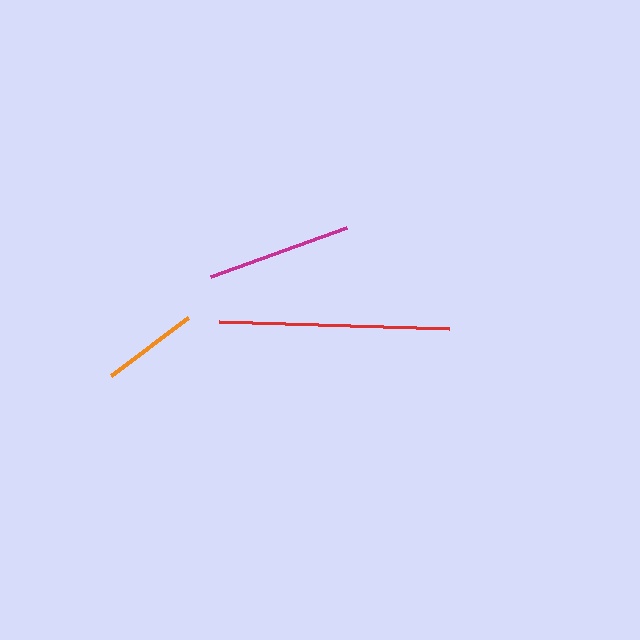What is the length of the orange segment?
The orange segment is approximately 97 pixels long.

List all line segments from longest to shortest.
From longest to shortest: red, magenta, orange.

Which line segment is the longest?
The red line is the longest at approximately 230 pixels.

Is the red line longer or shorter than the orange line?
The red line is longer than the orange line.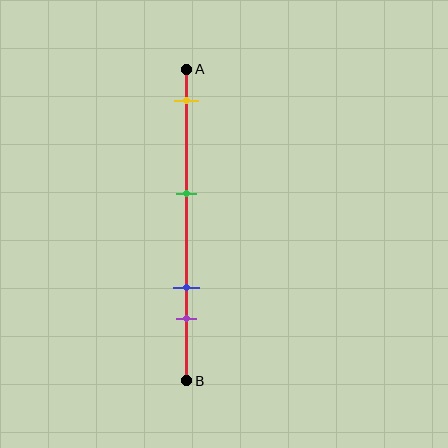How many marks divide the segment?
There are 4 marks dividing the segment.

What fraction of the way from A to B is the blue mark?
The blue mark is approximately 70% (0.7) of the way from A to B.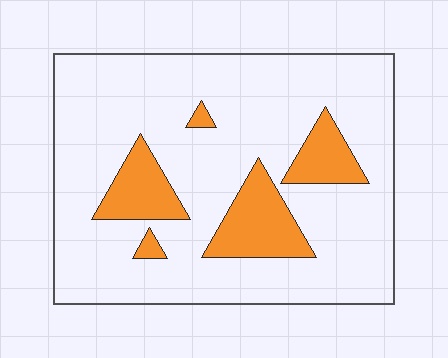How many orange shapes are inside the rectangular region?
5.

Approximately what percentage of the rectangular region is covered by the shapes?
Approximately 15%.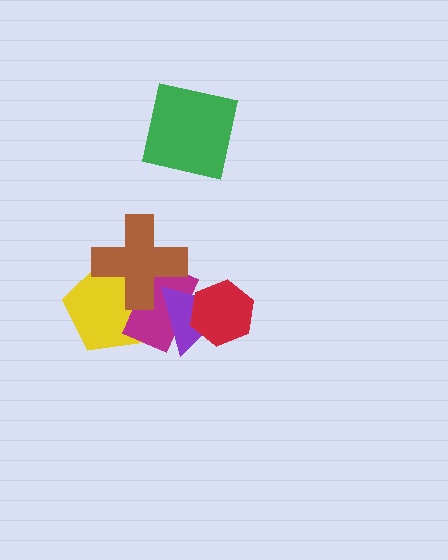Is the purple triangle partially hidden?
Yes, it is partially covered by another shape.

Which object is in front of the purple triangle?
The red hexagon is in front of the purple triangle.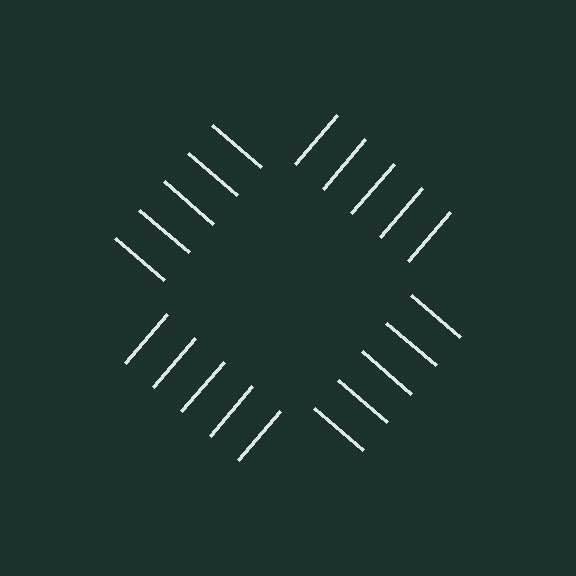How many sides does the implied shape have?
4 sides — the line-ends trace a square.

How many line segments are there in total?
20 — 5 along each of the 4 edges.